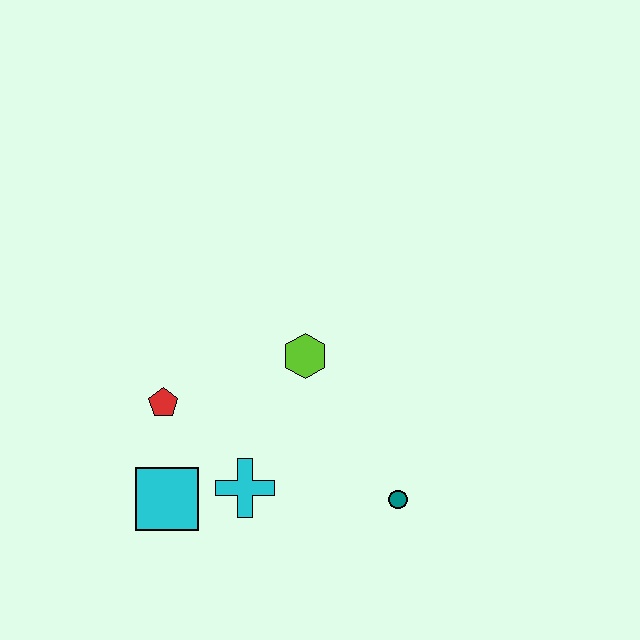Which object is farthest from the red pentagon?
The teal circle is farthest from the red pentagon.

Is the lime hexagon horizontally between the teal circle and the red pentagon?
Yes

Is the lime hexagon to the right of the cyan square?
Yes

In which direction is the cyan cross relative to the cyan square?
The cyan cross is to the right of the cyan square.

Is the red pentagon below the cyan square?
No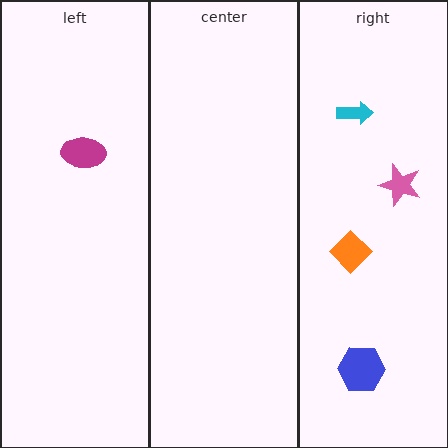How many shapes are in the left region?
1.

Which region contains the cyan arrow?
The right region.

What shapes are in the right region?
The blue hexagon, the cyan arrow, the pink star, the orange diamond.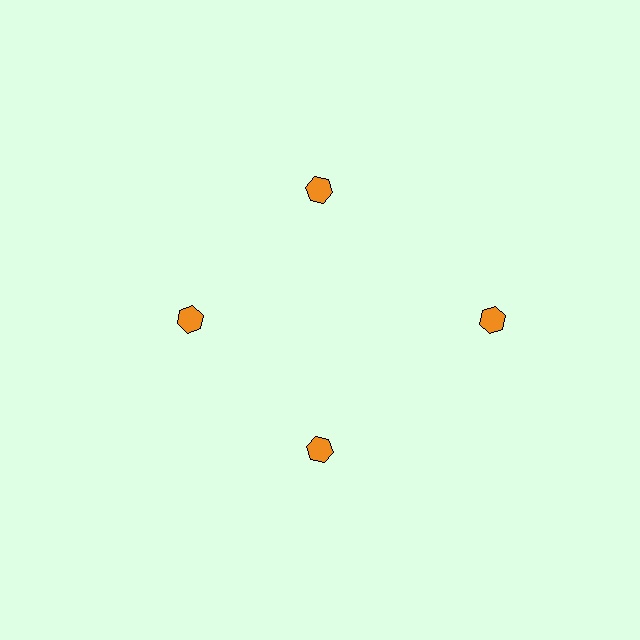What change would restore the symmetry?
The symmetry would be restored by moving it inward, back onto the ring so that all 4 hexagons sit at equal angles and equal distance from the center.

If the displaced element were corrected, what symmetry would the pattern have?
It would have 4-fold rotational symmetry — the pattern would map onto itself every 90 degrees.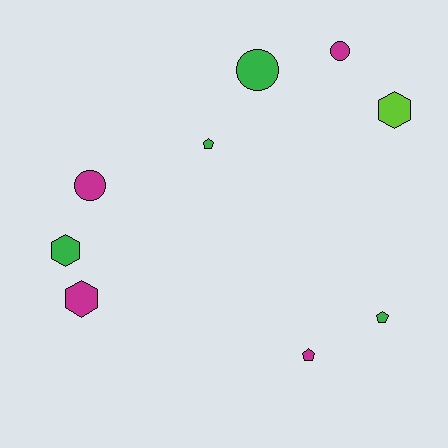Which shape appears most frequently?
Pentagon, with 3 objects.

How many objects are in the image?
There are 9 objects.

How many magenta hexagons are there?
There is 1 magenta hexagon.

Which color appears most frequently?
Magenta, with 4 objects.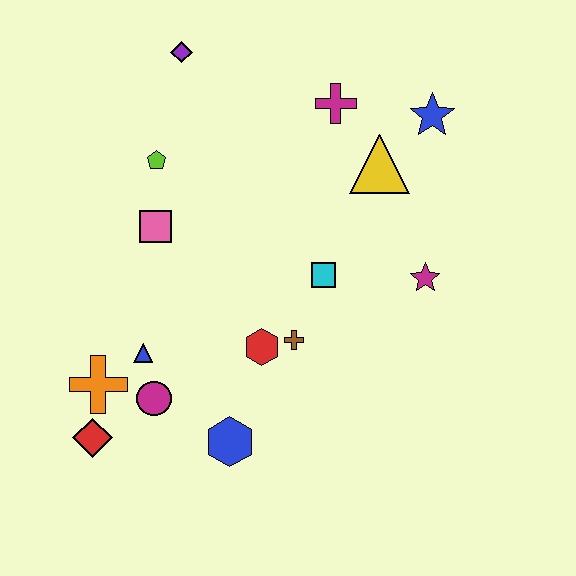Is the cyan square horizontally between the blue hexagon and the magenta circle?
No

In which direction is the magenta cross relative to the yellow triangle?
The magenta cross is above the yellow triangle.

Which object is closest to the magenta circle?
The blue triangle is closest to the magenta circle.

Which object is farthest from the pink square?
The blue star is farthest from the pink square.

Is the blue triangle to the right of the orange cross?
Yes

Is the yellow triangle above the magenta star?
Yes